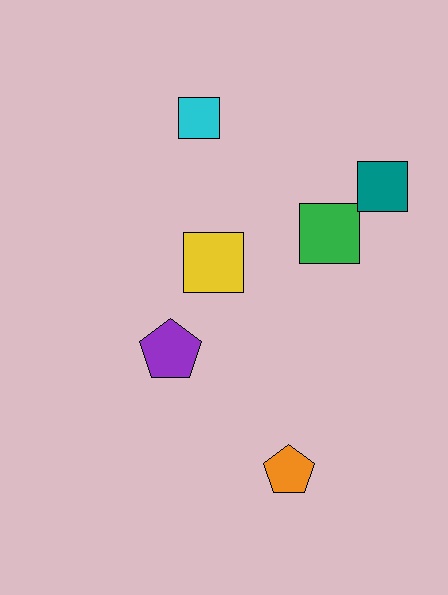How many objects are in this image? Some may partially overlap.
There are 6 objects.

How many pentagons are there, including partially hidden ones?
There are 2 pentagons.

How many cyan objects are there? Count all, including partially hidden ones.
There is 1 cyan object.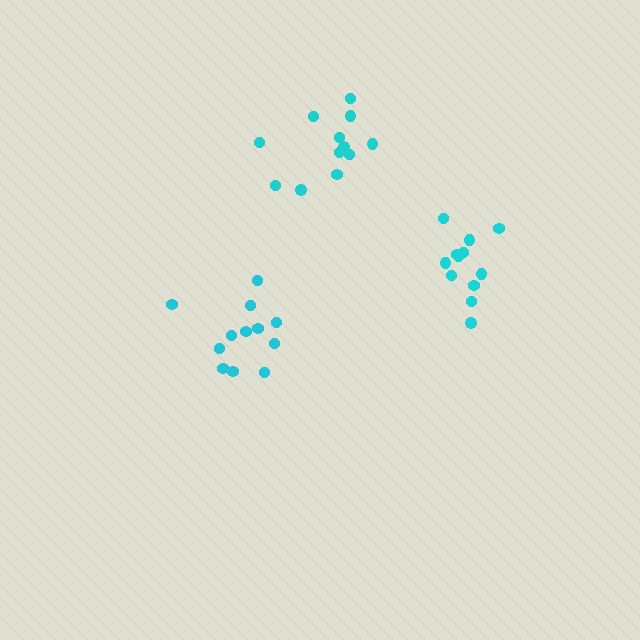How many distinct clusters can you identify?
There are 3 distinct clusters.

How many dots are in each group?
Group 1: 12 dots, Group 2: 12 dots, Group 3: 12 dots (36 total).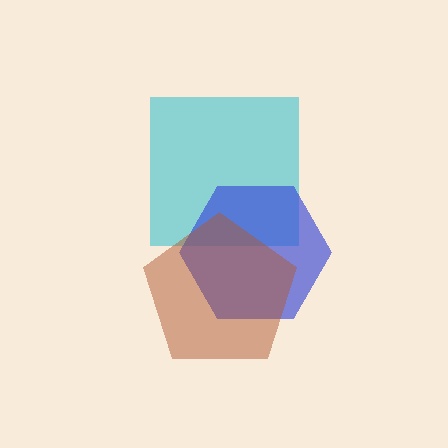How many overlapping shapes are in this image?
There are 3 overlapping shapes in the image.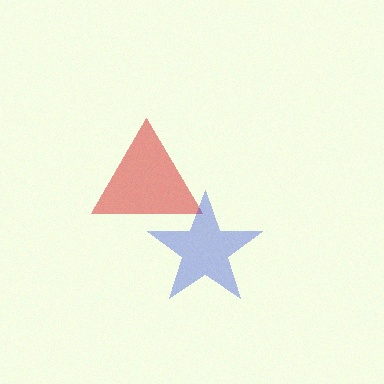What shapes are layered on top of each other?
The layered shapes are: a red triangle, a blue star.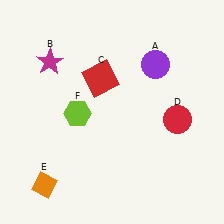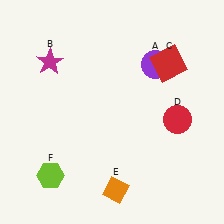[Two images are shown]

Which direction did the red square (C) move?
The red square (C) moved right.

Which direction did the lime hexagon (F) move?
The lime hexagon (F) moved down.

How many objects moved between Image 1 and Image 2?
3 objects moved between the two images.